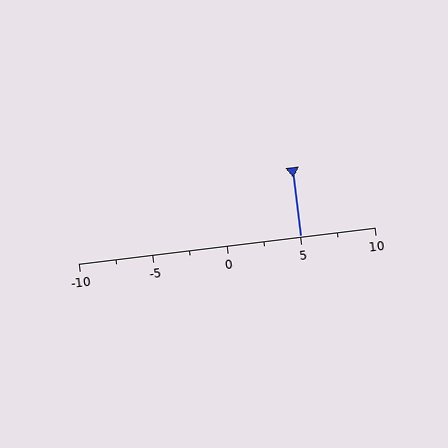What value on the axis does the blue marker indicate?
The marker indicates approximately 5.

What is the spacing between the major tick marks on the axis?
The major ticks are spaced 5 apart.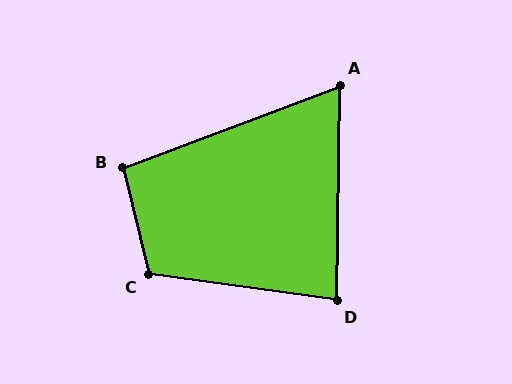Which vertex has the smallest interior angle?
A, at approximately 69 degrees.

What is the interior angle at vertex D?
Approximately 83 degrees (acute).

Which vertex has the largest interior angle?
C, at approximately 111 degrees.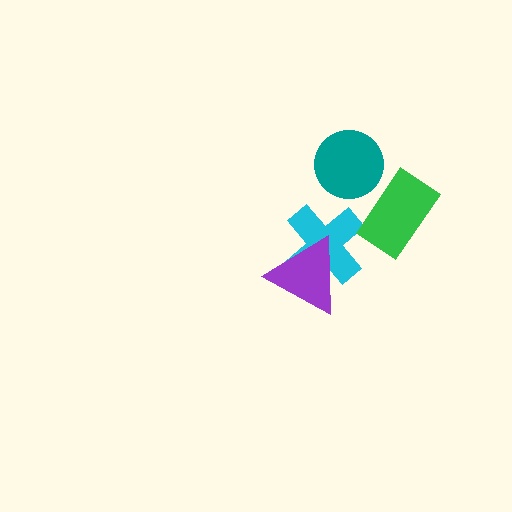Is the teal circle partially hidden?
No, no other shape covers it.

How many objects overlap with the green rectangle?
0 objects overlap with the green rectangle.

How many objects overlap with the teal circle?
0 objects overlap with the teal circle.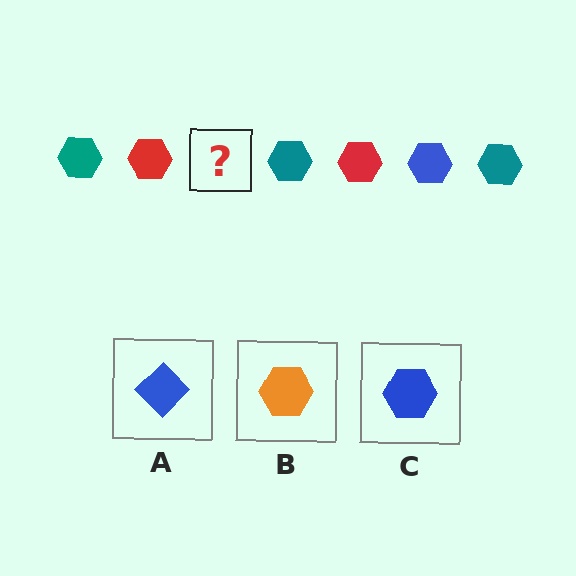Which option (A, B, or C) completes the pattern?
C.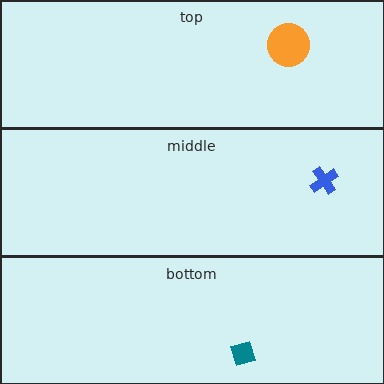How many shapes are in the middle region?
1.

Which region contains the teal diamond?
The bottom region.